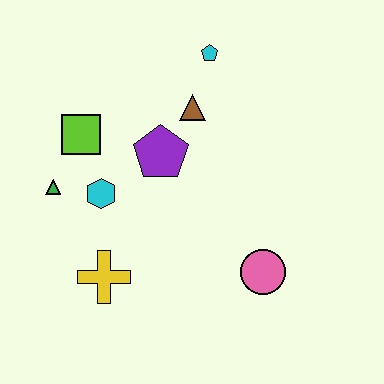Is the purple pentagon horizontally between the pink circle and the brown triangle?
No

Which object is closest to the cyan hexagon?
The green triangle is closest to the cyan hexagon.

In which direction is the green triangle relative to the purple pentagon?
The green triangle is to the left of the purple pentagon.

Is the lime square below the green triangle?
No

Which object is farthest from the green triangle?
The pink circle is farthest from the green triangle.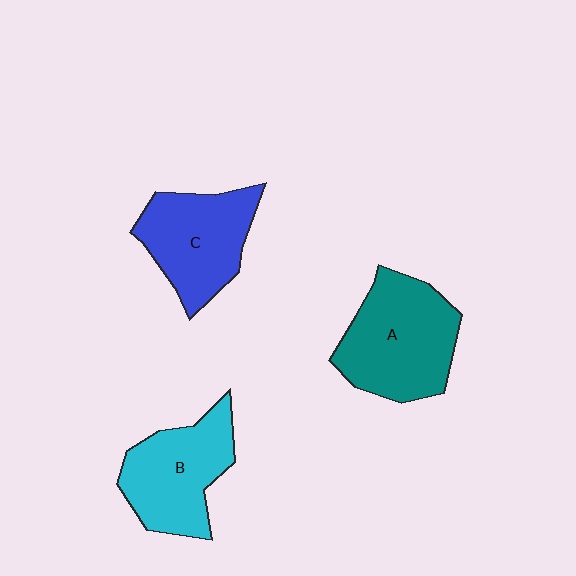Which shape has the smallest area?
Shape C (blue).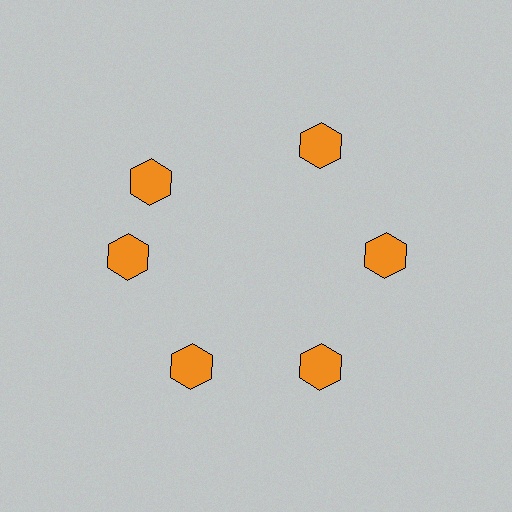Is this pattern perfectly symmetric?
No. The 6 orange hexagons are arranged in a ring, but one element near the 11 o'clock position is rotated out of alignment along the ring, breaking the 6-fold rotational symmetry.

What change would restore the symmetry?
The symmetry would be restored by rotating it back into even spacing with its neighbors so that all 6 hexagons sit at equal angles and equal distance from the center.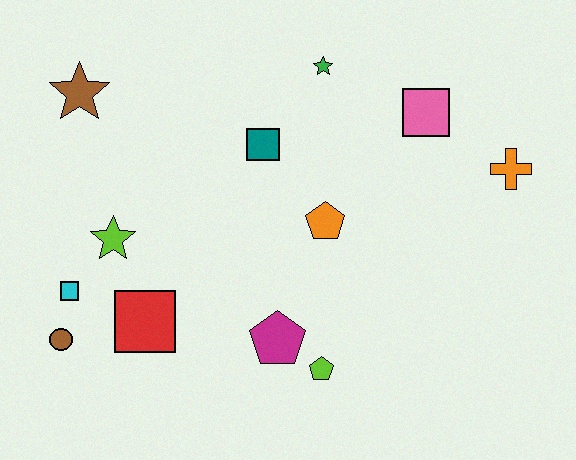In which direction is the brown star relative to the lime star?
The brown star is above the lime star.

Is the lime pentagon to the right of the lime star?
Yes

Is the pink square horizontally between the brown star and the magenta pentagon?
No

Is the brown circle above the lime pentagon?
Yes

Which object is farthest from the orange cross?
The brown circle is farthest from the orange cross.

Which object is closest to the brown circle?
The cyan square is closest to the brown circle.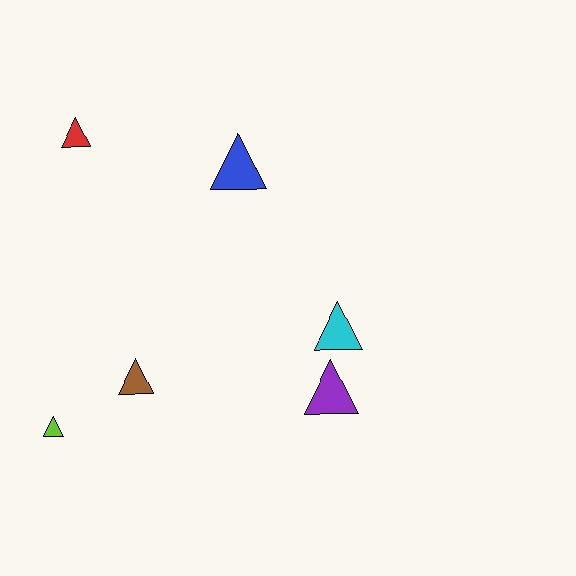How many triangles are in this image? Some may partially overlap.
There are 6 triangles.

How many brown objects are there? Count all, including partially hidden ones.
There is 1 brown object.